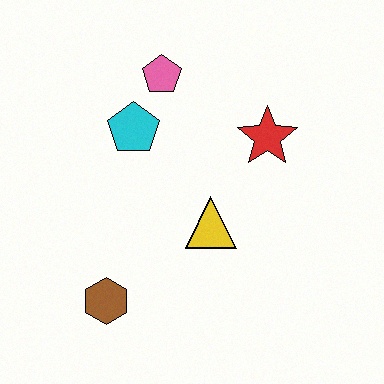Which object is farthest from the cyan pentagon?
The brown hexagon is farthest from the cyan pentagon.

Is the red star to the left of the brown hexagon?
No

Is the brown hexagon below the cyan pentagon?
Yes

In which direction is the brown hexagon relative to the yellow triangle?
The brown hexagon is to the left of the yellow triangle.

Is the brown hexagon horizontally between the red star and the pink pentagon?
No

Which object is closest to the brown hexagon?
The yellow triangle is closest to the brown hexagon.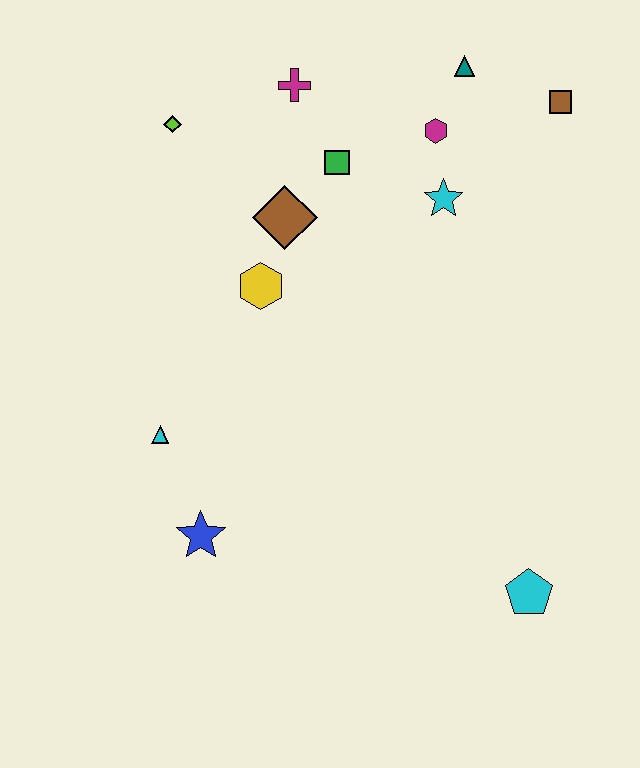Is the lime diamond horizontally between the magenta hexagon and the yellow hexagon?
No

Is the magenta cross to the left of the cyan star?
Yes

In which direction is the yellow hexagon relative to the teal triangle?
The yellow hexagon is below the teal triangle.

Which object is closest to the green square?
The brown diamond is closest to the green square.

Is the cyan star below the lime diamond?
Yes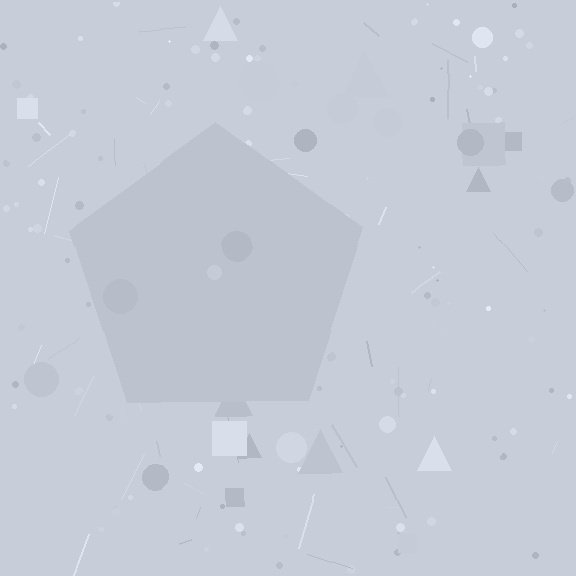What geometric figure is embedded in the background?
A pentagon is embedded in the background.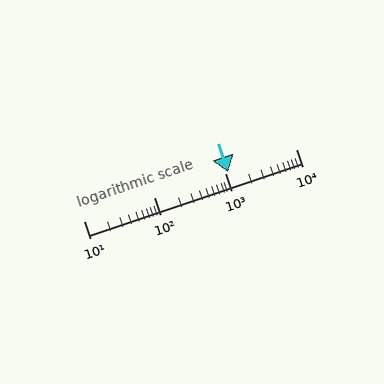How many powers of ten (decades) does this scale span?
The scale spans 3 decades, from 10 to 10000.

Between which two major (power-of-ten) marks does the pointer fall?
The pointer is between 1000 and 10000.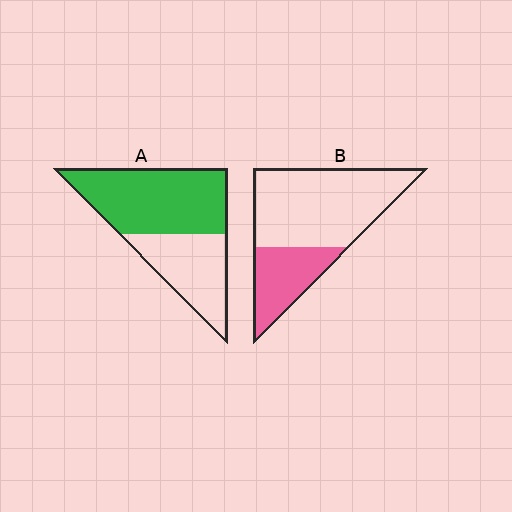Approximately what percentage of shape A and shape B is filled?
A is approximately 60% and B is approximately 30%.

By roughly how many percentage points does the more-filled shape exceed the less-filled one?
By roughly 30 percentage points (A over B).